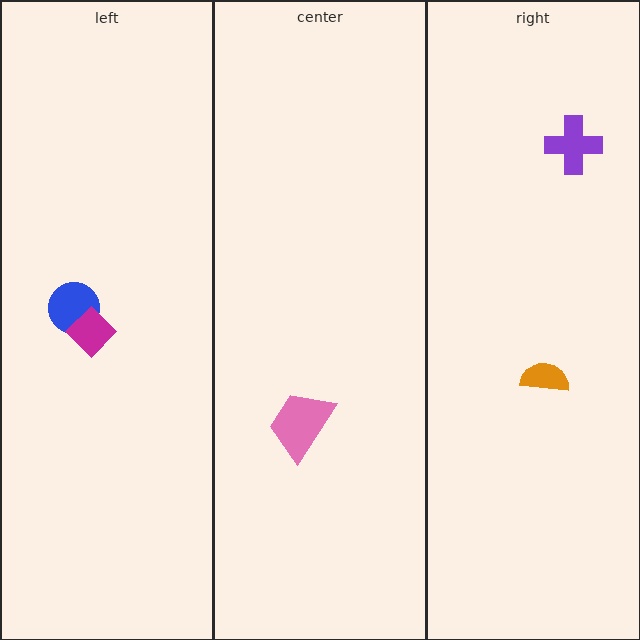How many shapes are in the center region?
1.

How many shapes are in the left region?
2.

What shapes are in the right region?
The purple cross, the orange semicircle.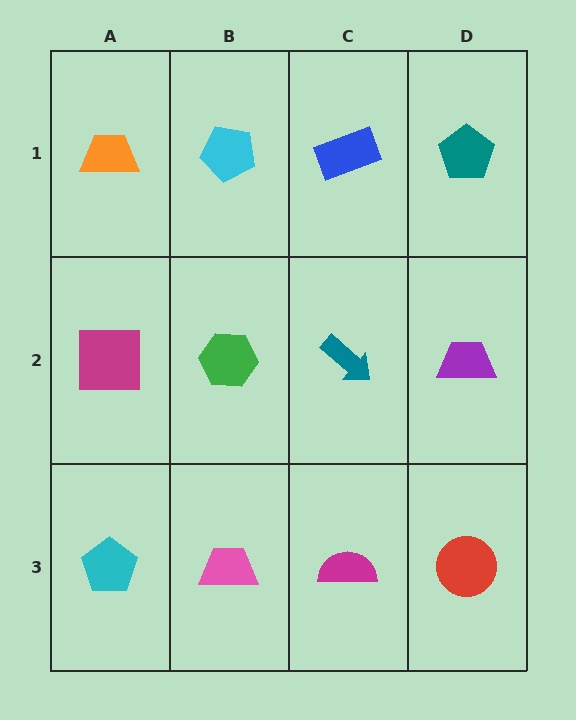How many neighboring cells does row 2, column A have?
3.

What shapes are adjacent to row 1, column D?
A purple trapezoid (row 2, column D), a blue rectangle (row 1, column C).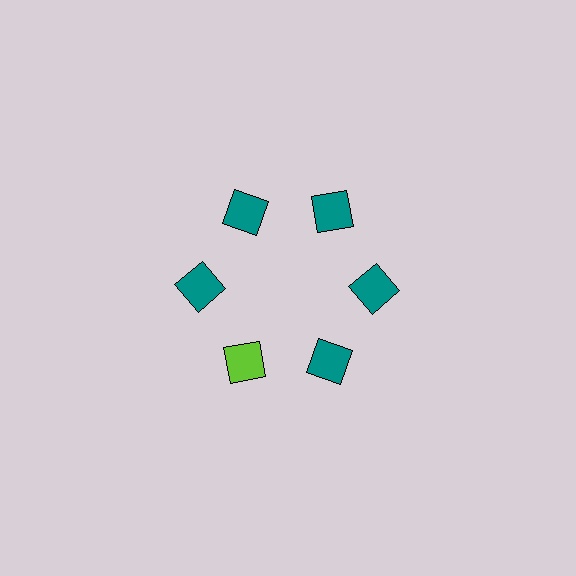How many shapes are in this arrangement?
There are 6 shapes arranged in a ring pattern.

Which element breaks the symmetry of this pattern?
The lime square at roughly the 7 o'clock position breaks the symmetry. All other shapes are teal squares.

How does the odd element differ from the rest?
It has a different color: lime instead of teal.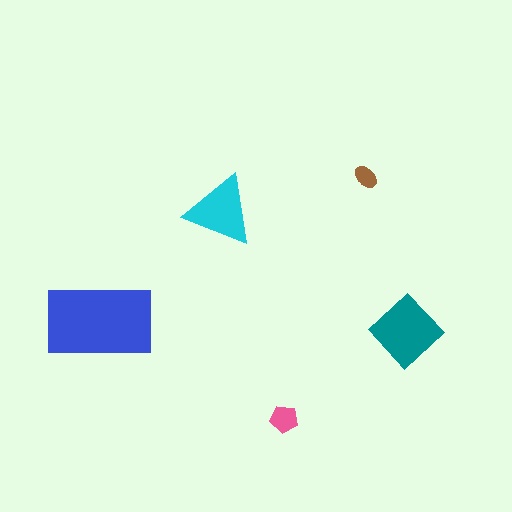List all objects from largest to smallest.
The blue rectangle, the teal diamond, the cyan triangle, the pink pentagon, the brown ellipse.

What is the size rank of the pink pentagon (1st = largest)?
4th.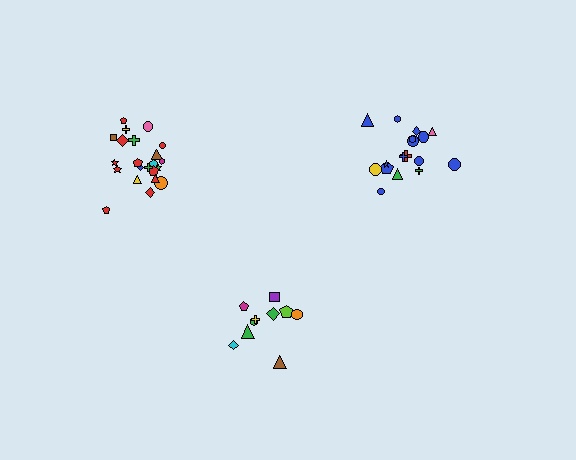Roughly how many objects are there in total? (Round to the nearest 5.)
Roughly 50 objects in total.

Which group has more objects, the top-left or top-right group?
The top-left group.